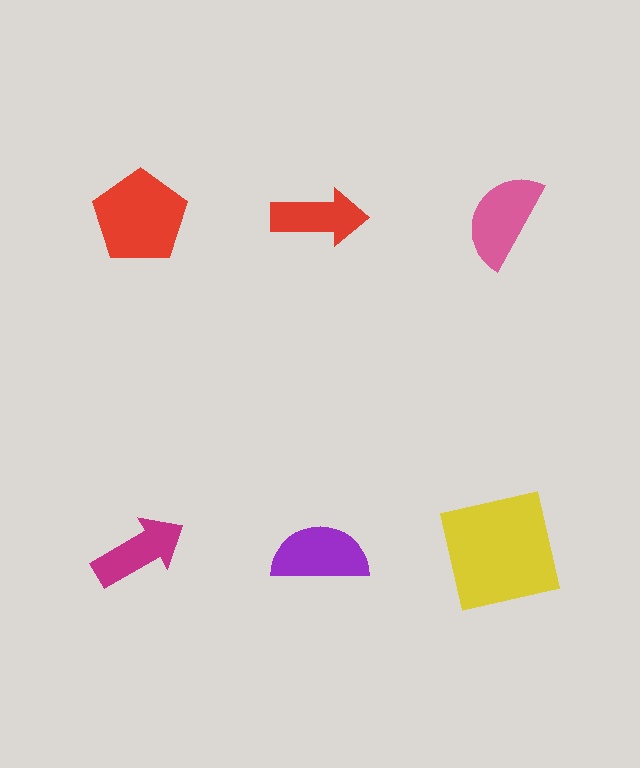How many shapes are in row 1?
3 shapes.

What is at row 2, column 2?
A purple semicircle.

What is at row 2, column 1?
A magenta arrow.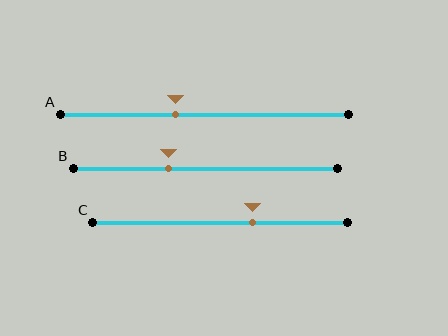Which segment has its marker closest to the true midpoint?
Segment A has its marker closest to the true midpoint.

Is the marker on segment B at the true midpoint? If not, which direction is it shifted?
No, the marker on segment B is shifted to the left by about 14% of the segment length.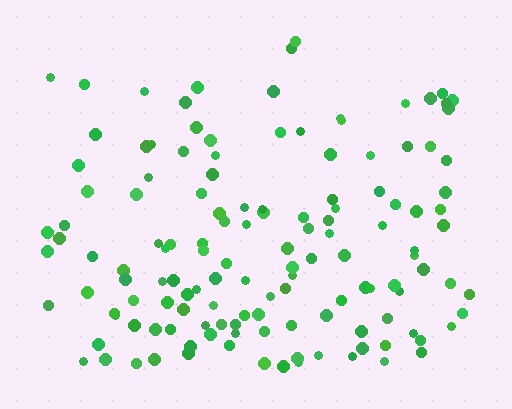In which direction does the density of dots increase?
From top to bottom, with the bottom side densest.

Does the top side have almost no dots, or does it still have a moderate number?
Still a moderate number, just noticeably fewer than the bottom.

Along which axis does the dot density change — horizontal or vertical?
Vertical.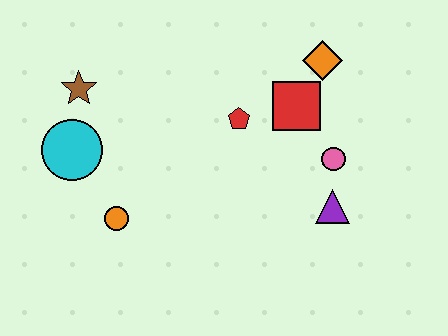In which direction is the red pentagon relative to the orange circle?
The red pentagon is to the right of the orange circle.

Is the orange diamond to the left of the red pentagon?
No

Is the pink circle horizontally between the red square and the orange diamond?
No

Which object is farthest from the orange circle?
The orange diamond is farthest from the orange circle.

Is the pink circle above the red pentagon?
No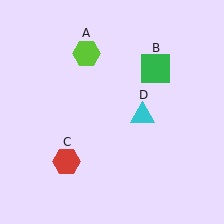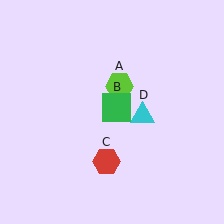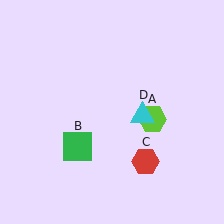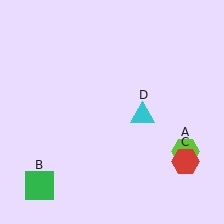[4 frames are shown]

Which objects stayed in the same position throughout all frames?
Cyan triangle (object D) remained stationary.